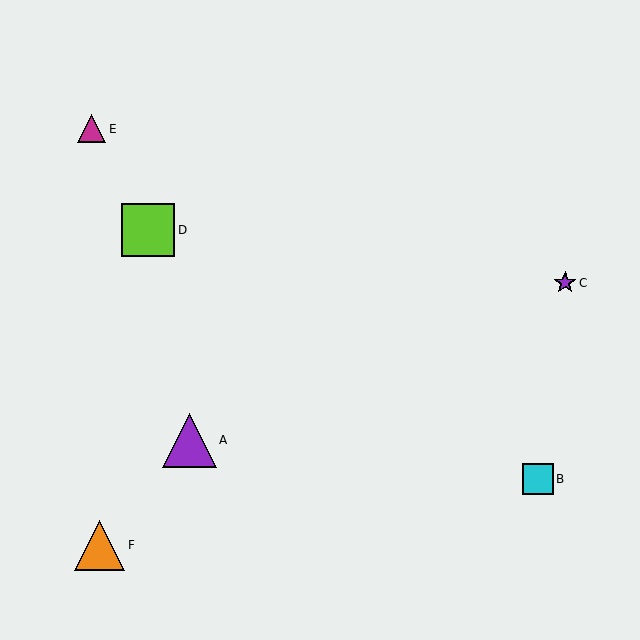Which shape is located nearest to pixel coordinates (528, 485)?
The cyan square (labeled B) at (538, 479) is nearest to that location.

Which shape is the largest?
The purple triangle (labeled A) is the largest.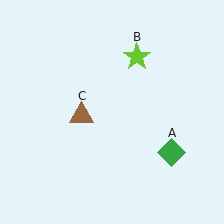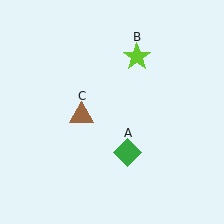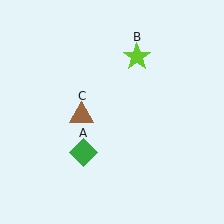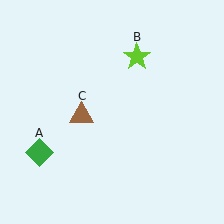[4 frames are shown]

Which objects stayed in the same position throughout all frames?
Lime star (object B) and brown triangle (object C) remained stationary.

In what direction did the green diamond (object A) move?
The green diamond (object A) moved left.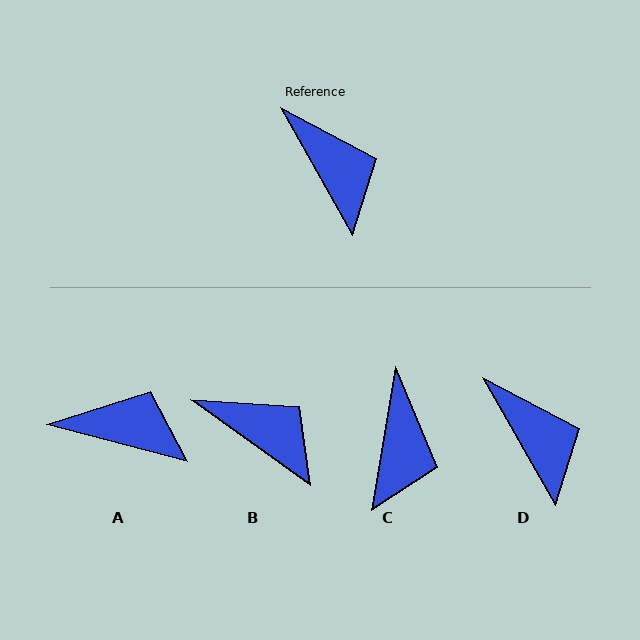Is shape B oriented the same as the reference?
No, it is off by about 25 degrees.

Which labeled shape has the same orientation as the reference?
D.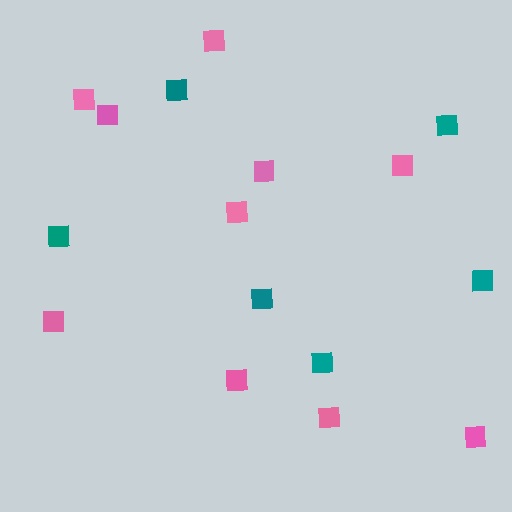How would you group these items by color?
There are 2 groups: one group of teal squares (6) and one group of pink squares (10).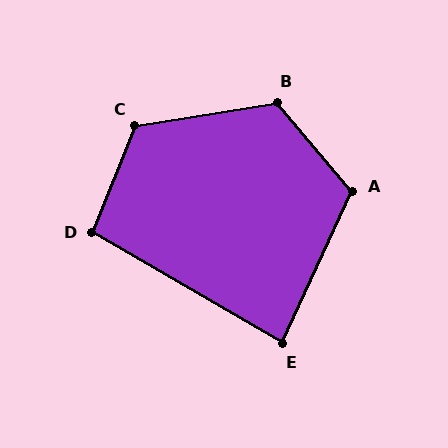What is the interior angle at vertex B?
Approximately 121 degrees (obtuse).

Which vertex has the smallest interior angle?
E, at approximately 85 degrees.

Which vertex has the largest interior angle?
C, at approximately 121 degrees.